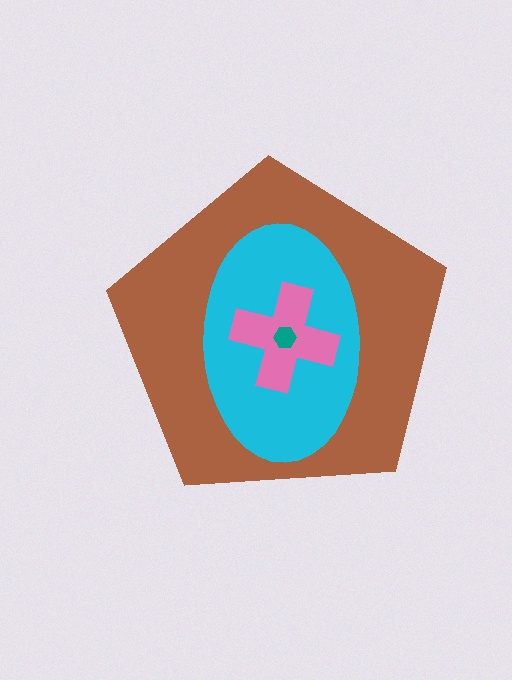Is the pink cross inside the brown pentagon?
Yes.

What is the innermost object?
The teal hexagon.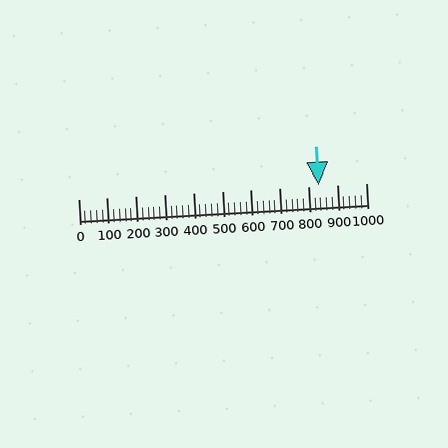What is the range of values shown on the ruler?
The ruler shows values from 0 to 1000.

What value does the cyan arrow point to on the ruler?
The cyan arrow points to approximately 836.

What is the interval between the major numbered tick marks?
The major tick marks are spaced 100 units apart.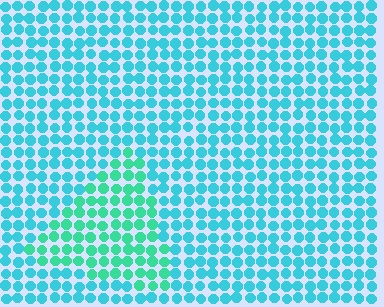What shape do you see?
I see a triangle.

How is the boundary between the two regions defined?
The boundary is defined purely by a slight shift in hue (about 31 degrees). Spacing, size, and orientation are identical on both sides.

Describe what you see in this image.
The image is filled with small cyan elements in a uniform arrangement. A triangle-shaped region is visible where the elements are tinted to a slightly different hue, forming a subtle color boundary.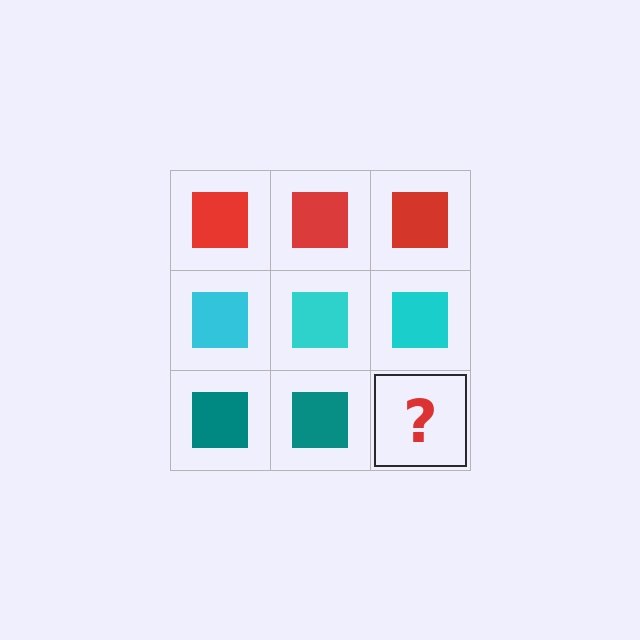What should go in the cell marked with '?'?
The missing cell should contain a teal square.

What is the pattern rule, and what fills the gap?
The rule is that each row has a consistent color. The gap should be filled with a teal square.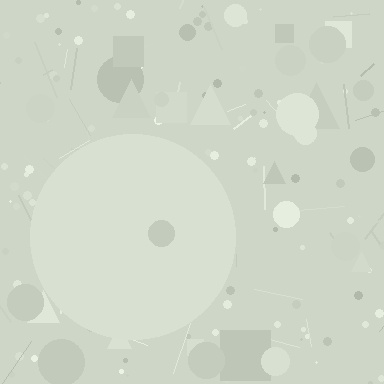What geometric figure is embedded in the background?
A circle is embedded in the background.